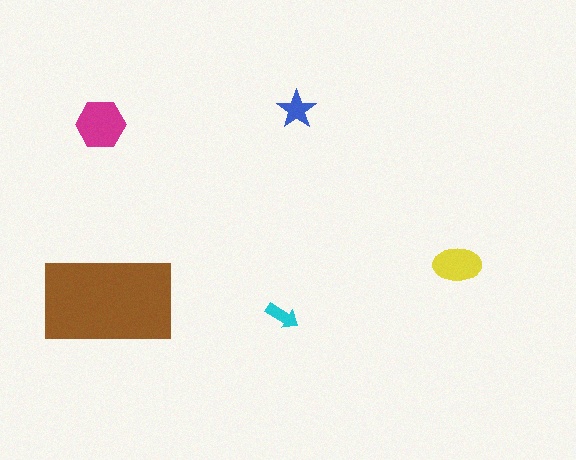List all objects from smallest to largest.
The cyan arrow, the blue star, the yellow ellipse, the magenta hexagon, the brown rectangle.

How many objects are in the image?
There are 5 objects in the image.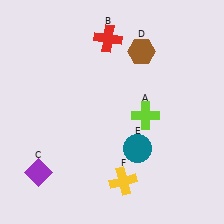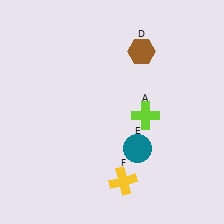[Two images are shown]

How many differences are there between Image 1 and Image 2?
There are 2 differences between the two images.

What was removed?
The red cross (B), the purple diamond (C) were removed in Image 2.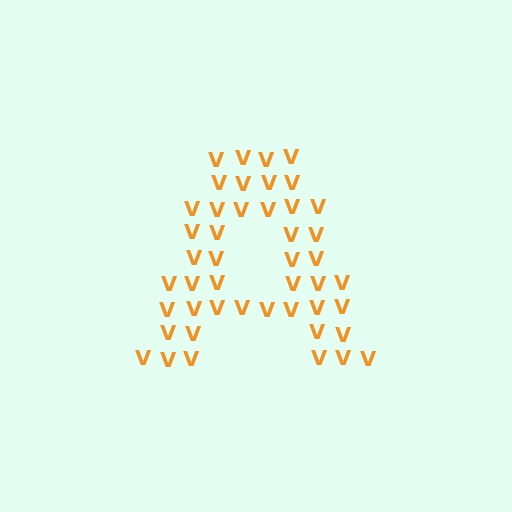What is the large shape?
The large shape is the letter A.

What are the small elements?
The small elements are letter V's.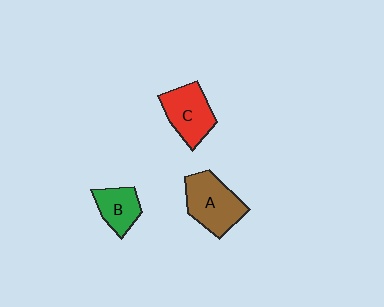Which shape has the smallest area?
Shape B (green).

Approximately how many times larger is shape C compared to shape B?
Approximately 1.4 times.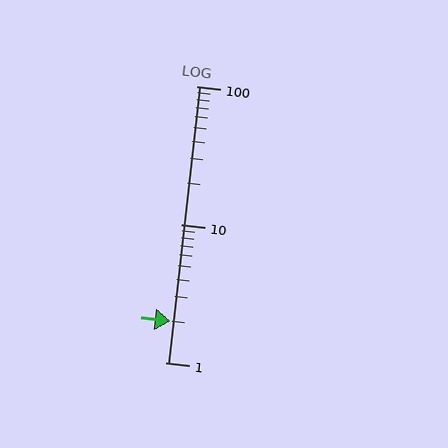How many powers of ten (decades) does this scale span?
The scale spans 2 decades, from 1 to 100.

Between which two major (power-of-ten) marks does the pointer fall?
The pointer is between 1 and 10.